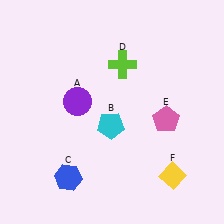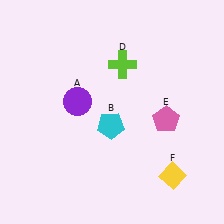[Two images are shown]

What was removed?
The blue hexagon (C) was removed in Image 2.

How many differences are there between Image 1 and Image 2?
There is 1 difference between the two images.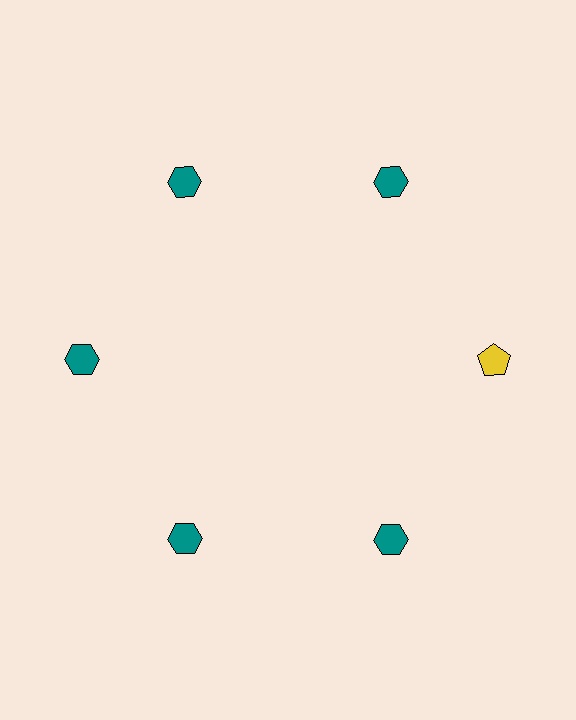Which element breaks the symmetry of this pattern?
The yellow pentagon at roughly the 3 o'clock position breaks the symmetry. All other shapes are teal hexagons.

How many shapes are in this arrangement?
There are 6 shapes arranged in a ring pattern.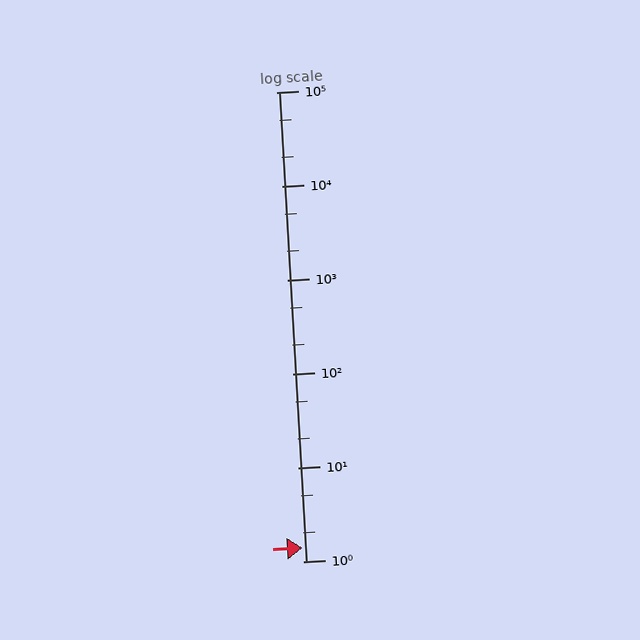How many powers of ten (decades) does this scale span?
The scale spans 5 decades, from 1 to 100000.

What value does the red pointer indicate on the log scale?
The pointer indicates approximately 1.4.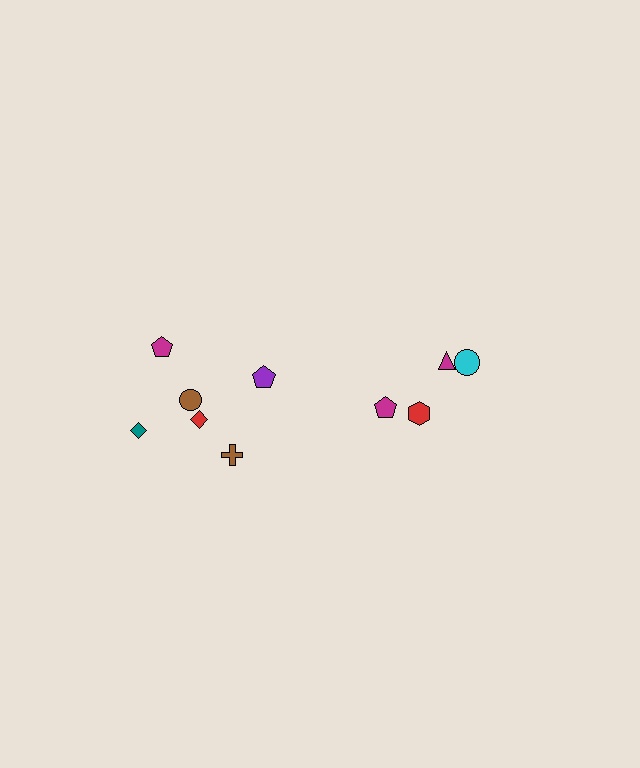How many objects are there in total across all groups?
There are 10 objects.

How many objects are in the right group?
There are 4 objects.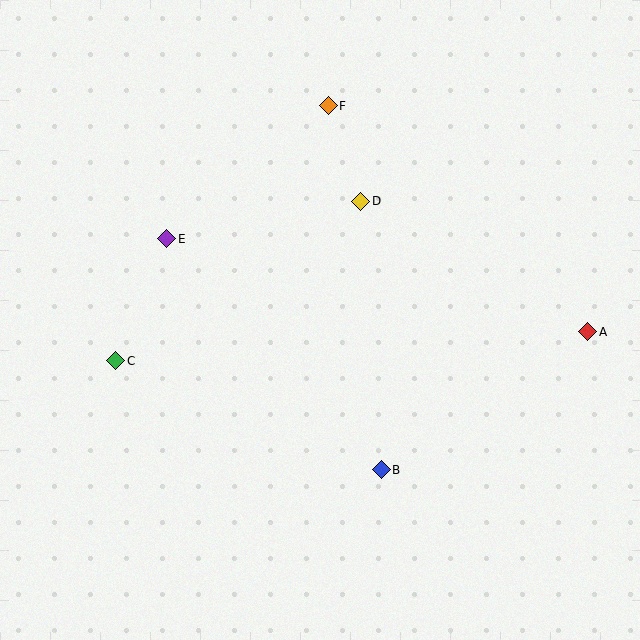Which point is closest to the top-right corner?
Point F is closest to the top-right corner.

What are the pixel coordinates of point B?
Point B is at (381, 470).